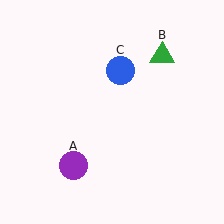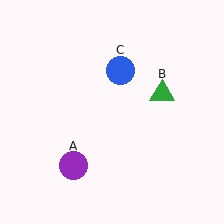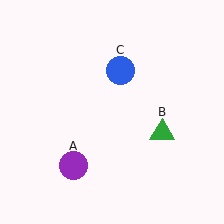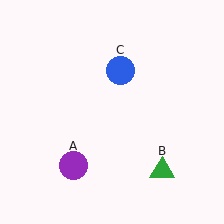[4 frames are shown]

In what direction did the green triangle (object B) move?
The green triangle (object B) moved down.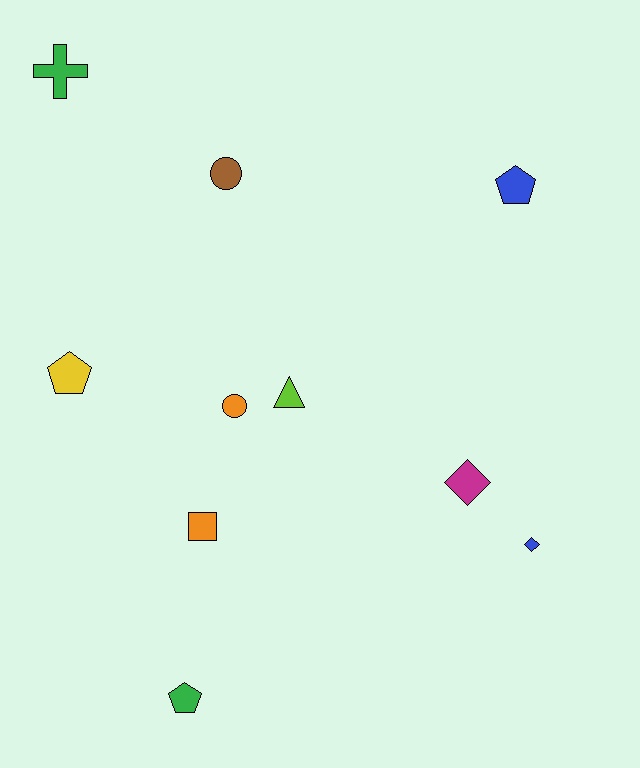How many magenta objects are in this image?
There is 1 magenta object.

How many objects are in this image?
There are 10 objects.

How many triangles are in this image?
There is 1 triangle.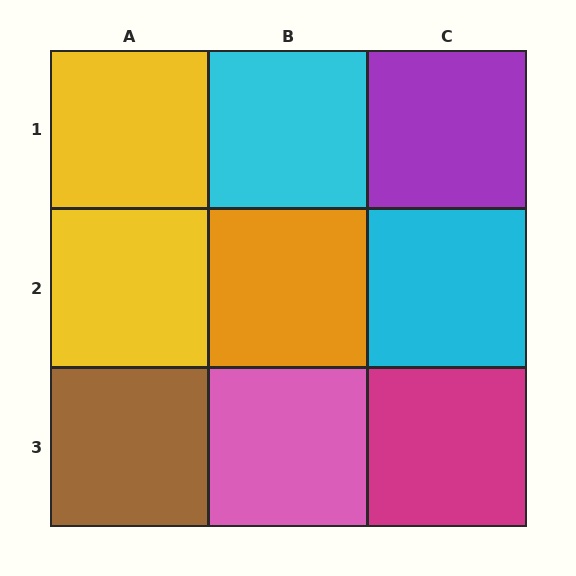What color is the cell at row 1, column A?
Yellow.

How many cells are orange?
1 cell is orange.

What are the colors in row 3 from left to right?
Brown, pink, magenta.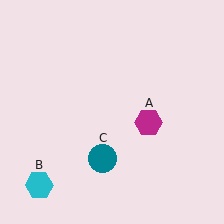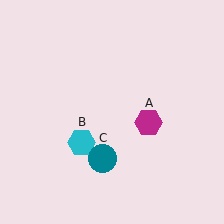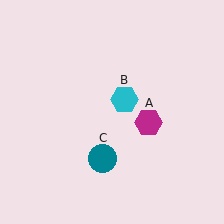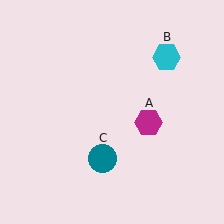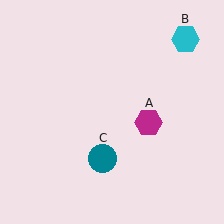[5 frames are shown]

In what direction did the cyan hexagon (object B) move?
The cyan hexagon (object B) moved up and to the right.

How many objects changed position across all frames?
1 object changed position: cyan hexagon (object B).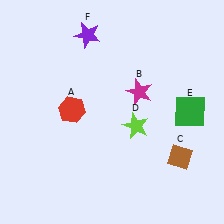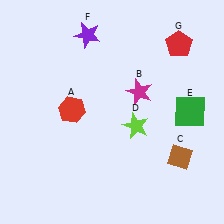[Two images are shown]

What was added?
A red pentagon (G) was added in Image 2.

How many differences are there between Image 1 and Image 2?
There is 1 difference between the two images.